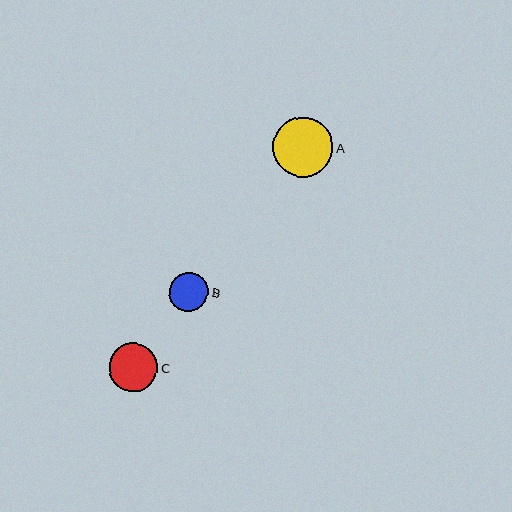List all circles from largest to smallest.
From largest to smallest: A, C, B.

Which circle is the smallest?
Circle B is the smallest with a size of approximately 39 pixels.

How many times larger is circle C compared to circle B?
Circle C is approximately 1.2 times the size of circle B.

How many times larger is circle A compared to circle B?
Circle A is approximately 1.5 times the size of circle B.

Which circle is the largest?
Circle A is the largest with a size of approximately 60 pixels.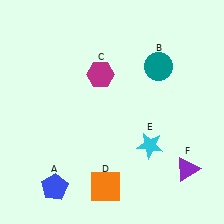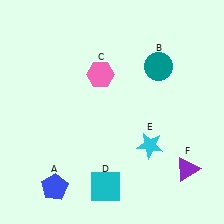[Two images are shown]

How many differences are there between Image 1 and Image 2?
There are 2 differences between the two images.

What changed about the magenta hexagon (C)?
In Image 1, C is magenta. In Image 2, it changed to pink.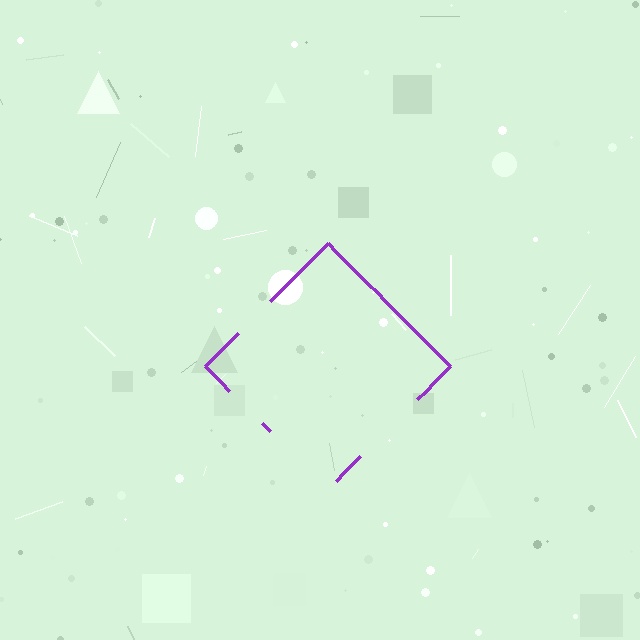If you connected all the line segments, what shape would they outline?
They would outline a diamond.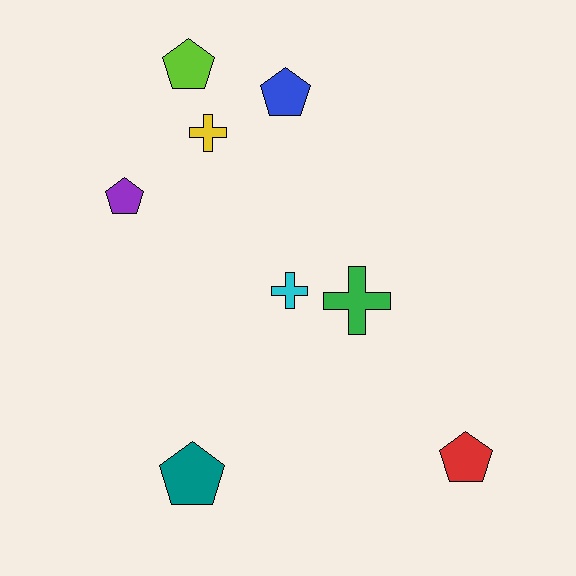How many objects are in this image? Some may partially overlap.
There are 8 objects.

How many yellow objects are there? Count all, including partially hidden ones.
There is 1 yellow object.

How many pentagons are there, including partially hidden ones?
There are 5 pentagons.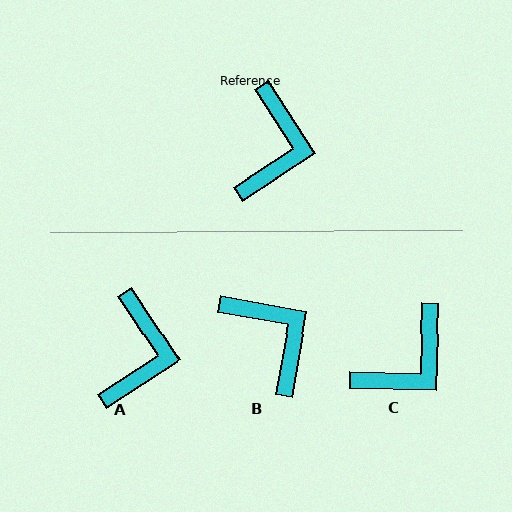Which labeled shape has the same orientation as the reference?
A.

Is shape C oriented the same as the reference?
No, it is off by about 34 degrees.